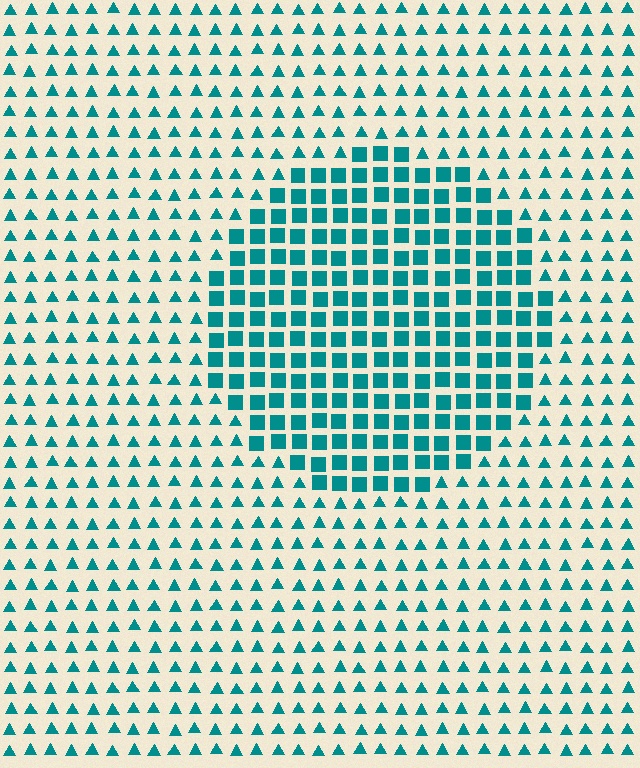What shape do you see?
I see a circle.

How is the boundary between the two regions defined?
The boundary is defined by a change in element shape: squares inside vs. triangles outside. All elements share the same color and spacing.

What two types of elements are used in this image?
The image uses squares inside the circle region and triangles outside it.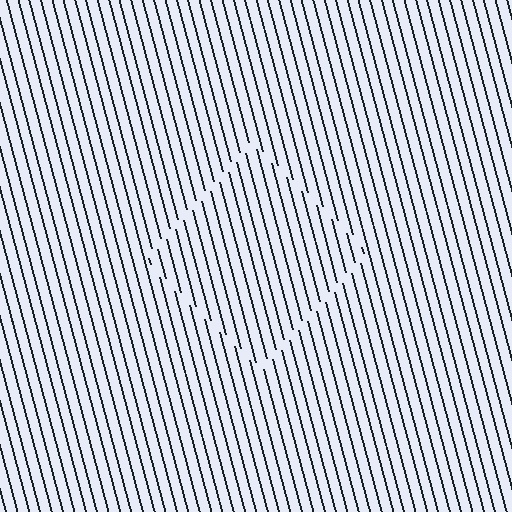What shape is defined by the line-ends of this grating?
An illusory square. The interior of the shape contains the same grating, shifted by half a period — the contour is defined by the phase discontinuity where line-ends from the inner and outer gratings abut.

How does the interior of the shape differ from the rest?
The interior of the shape contains the same grating, shifted by half a period — the contour is defined by the phase discontinuity where line-ends from the inner and outer gratings abut.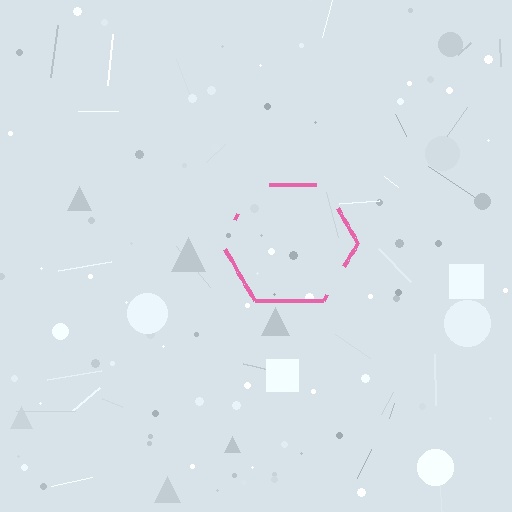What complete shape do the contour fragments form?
The contour fragments form a hexagon.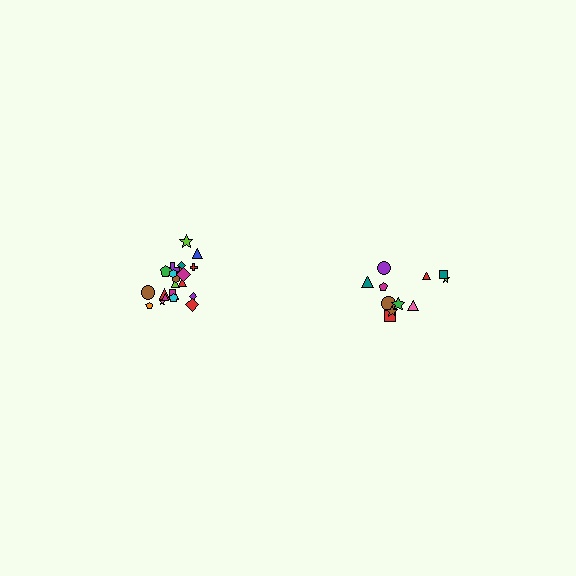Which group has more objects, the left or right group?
The left group.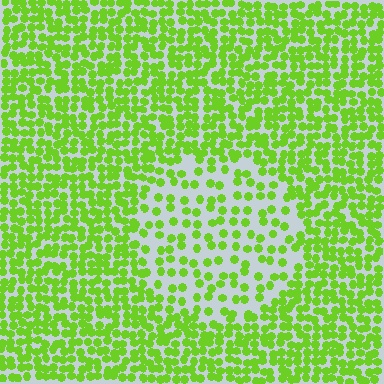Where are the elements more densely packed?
The elements are more densely packed outside the circle boundary.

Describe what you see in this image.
The image contains small lime elements arranged at two different densities. A circle-shaped region is visible where the elements are less densely packed than the surrounding area.